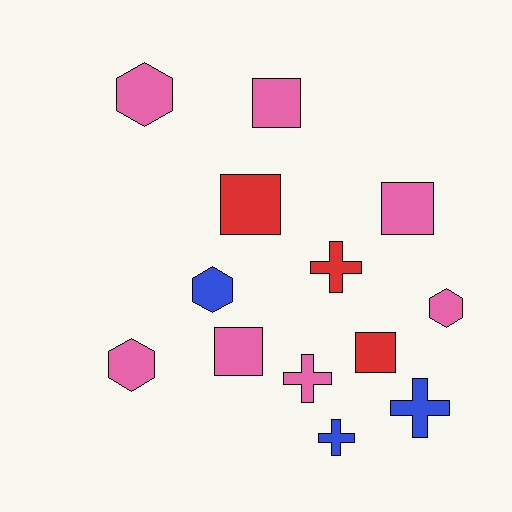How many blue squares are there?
There are no blue squares.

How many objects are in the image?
There are 13 objects.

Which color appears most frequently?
Pink, with 7 objects.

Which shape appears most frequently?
Square, with 5 objects.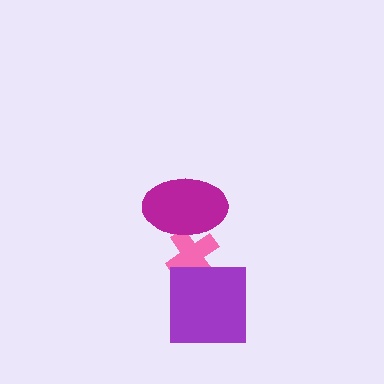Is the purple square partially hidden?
No, no other shape covers it.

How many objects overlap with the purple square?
1 object overlaps with the purple square.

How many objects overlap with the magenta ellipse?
1 object overlaps with the magenta ellipse.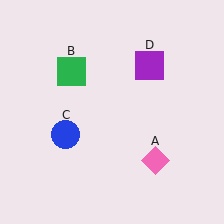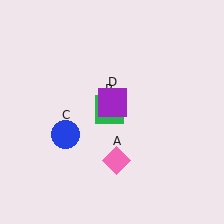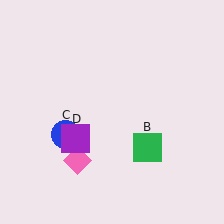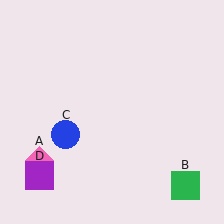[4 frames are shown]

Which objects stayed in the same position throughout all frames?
Blue circle (object C) remained stationary.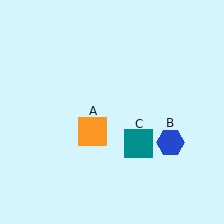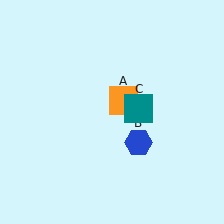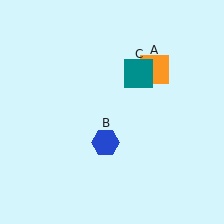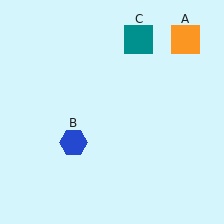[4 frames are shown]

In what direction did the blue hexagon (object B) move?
The blue hexagon (object B) moved left.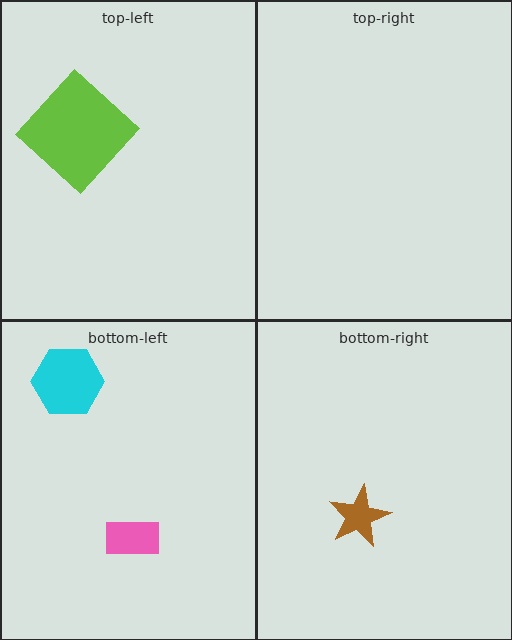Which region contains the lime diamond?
The top-left region.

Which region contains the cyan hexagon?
The bottom-left region.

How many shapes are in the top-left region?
1.